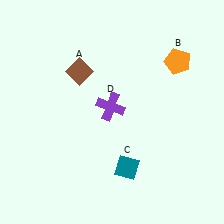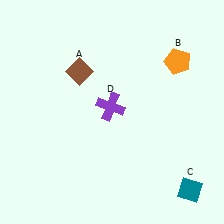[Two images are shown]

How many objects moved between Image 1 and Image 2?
1 object moved between the two images.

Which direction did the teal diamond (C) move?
The teal diamond (C) moved right.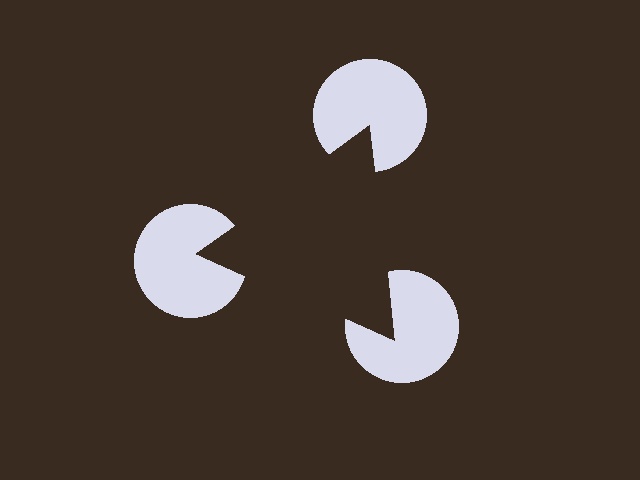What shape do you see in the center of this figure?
An illusory triangle — its edges are inferred from the aligned wedge cuts in the pac-man discs, not physically drawn.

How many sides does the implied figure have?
3 sides.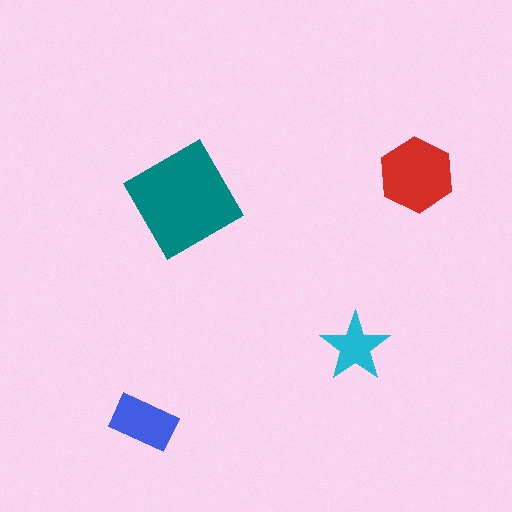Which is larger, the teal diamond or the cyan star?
The teal diamond.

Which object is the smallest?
The cyan star.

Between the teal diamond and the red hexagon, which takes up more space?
The teal diamond.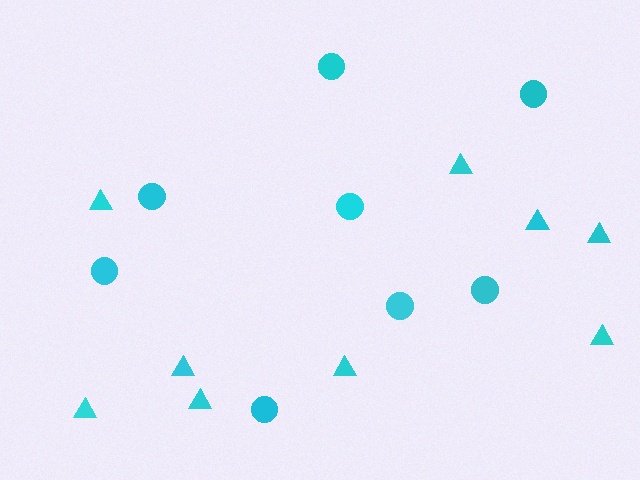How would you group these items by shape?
There are 2 groups: one group of circles (8) and one group of triangles (9).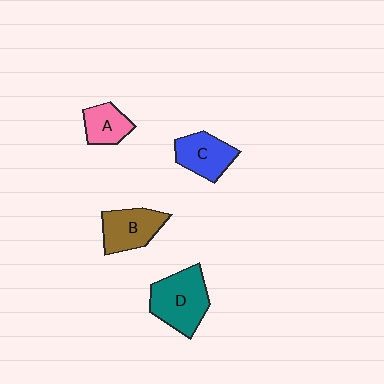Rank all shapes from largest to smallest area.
From largest to smallest: D (teal), B (brown), C (blue), A (pink).